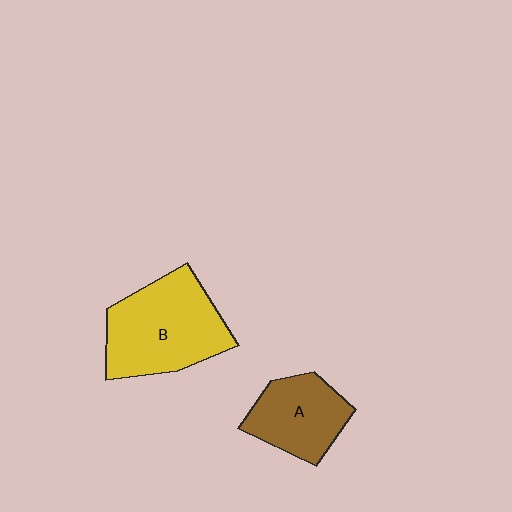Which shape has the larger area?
Shape B (yellow).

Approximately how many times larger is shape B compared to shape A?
Approximately 1.5 times.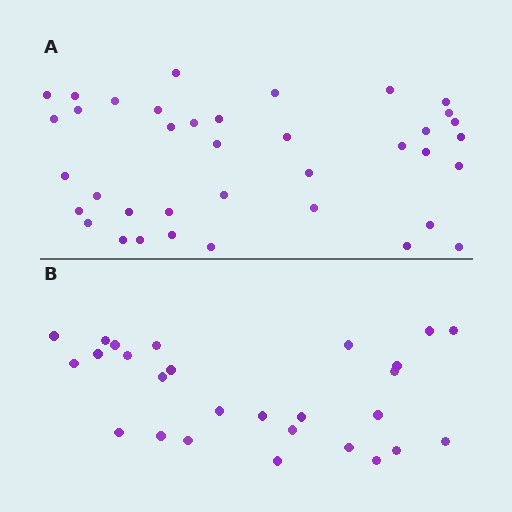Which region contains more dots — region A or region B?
Region A (the top region) has more dots.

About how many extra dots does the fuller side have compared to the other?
Region A has roughly 12 or so more dots than region B.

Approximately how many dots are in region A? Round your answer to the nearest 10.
About 40 dots. (The exact count is 38, which rounds to 40.)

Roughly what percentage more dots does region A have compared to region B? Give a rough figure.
About 40% more.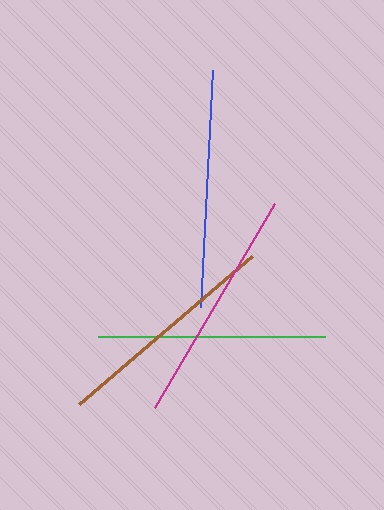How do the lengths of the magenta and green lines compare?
The magenta and green lines are approximately the same length.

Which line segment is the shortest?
The green line is the shortest at approximately 226 pixels.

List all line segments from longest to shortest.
From longest to shortest: blue, magenta, brown, green.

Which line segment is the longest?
The blue line is the longest at approximately 237 pixels.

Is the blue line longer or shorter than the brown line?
The blue line is longer than the brown line.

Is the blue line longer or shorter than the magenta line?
The blue line is longer than the magenta line.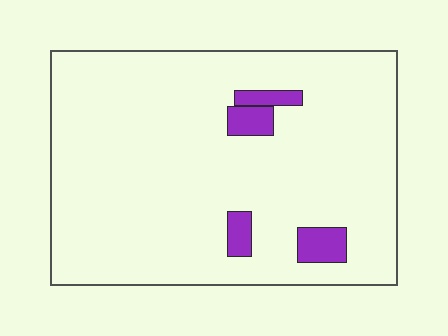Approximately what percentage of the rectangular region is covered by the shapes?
Approximately 5%.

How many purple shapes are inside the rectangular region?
4.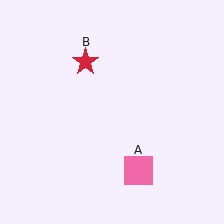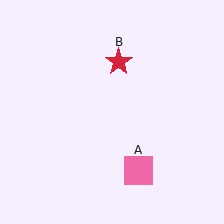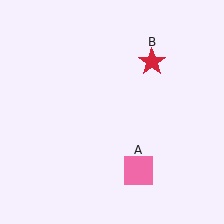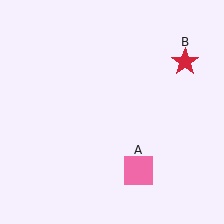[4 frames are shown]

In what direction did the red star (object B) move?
The red star (object B) moved right.